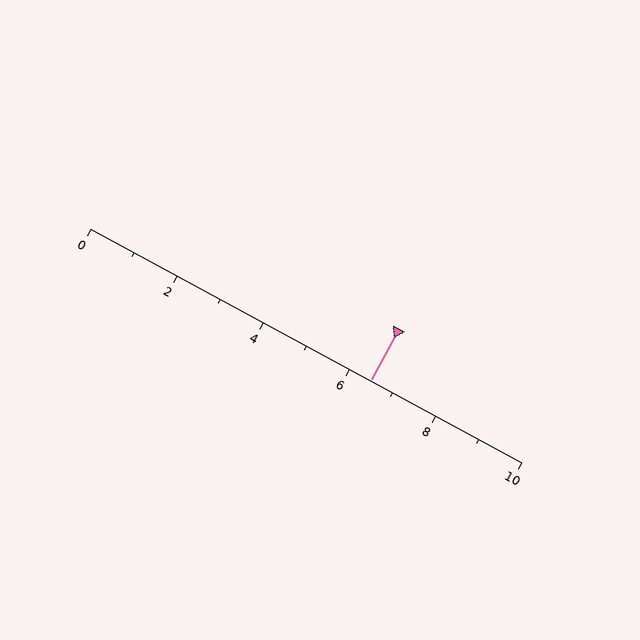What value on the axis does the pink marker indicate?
The marker indicates approximately 6.5.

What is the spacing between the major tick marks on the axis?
The major ticks are spaced 2 apart.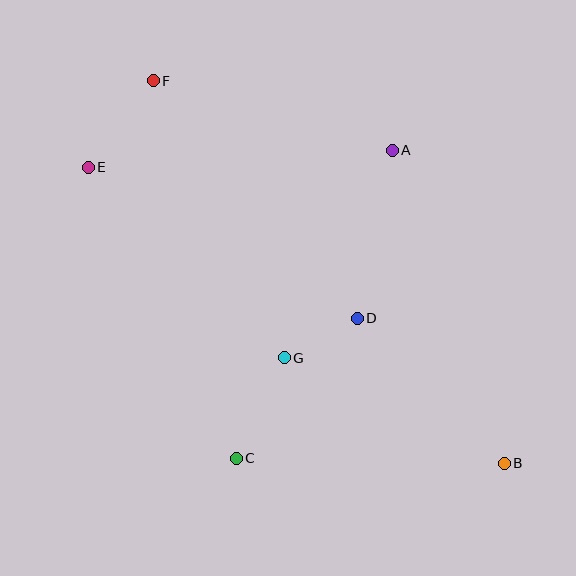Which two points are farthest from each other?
Points B and F are farthest from each other.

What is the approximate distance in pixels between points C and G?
The distance between C and G is approximately 111 pixels.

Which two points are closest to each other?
Points D and G are closest to each other.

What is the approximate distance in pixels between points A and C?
The distance between A and C is approximately 345 pixels.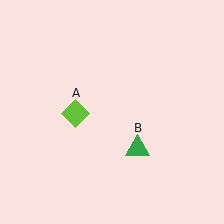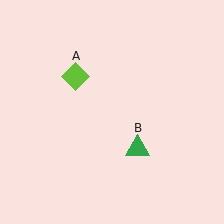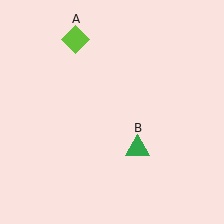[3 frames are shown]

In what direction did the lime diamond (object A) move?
The lime diamond (object A) moved up.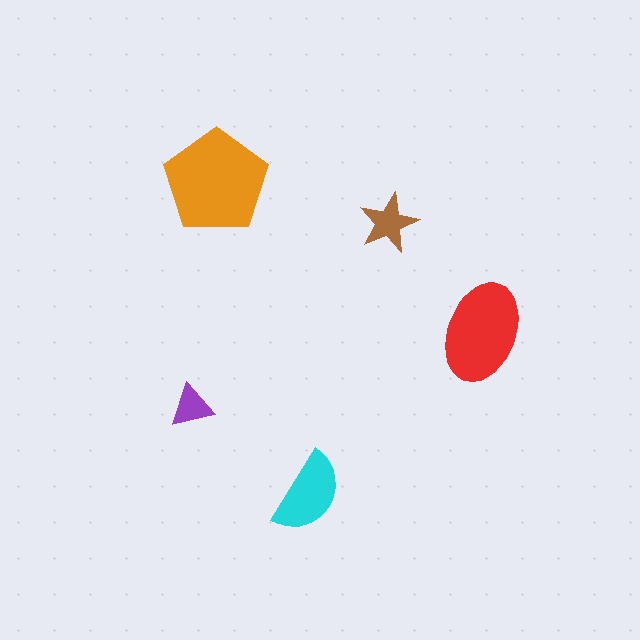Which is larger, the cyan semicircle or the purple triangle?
The cyan semicircle.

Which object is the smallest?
The purple triangle.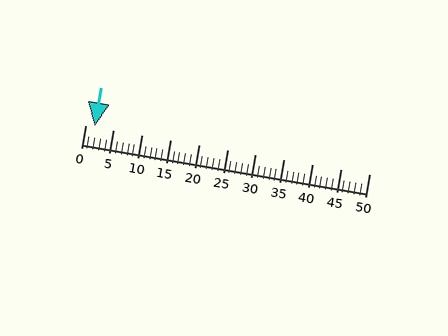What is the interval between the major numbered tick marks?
The major tick marks are spaced 5 units apart.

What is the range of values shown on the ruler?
The ruler shows values from 0 to 50.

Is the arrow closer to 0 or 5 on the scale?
The arrow is closer to 0.